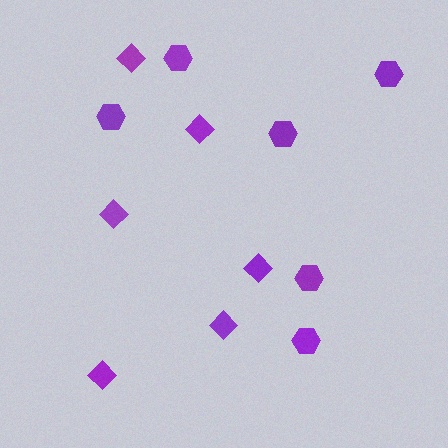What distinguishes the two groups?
There are 2 groups: one group of diamonds (6) and one group of hexagons (6).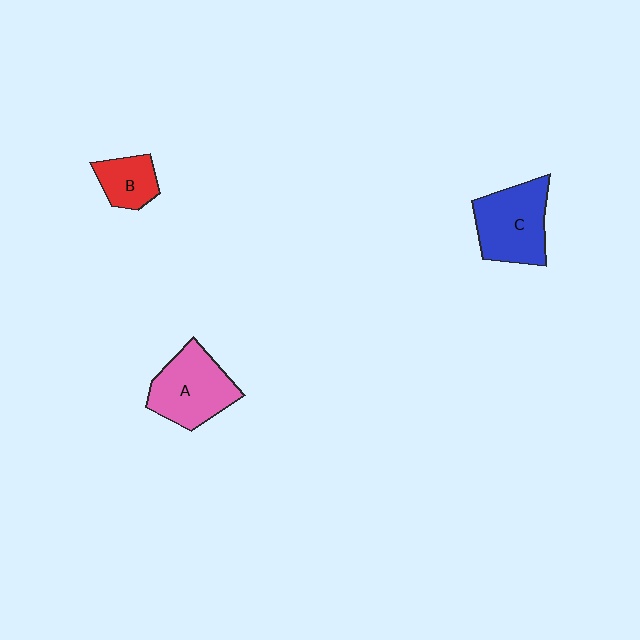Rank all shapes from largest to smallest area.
From largest to smallest: C (blue), A (pink), B (red).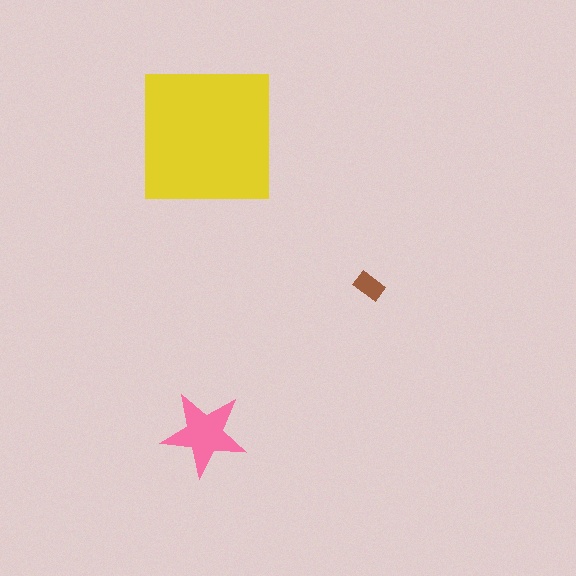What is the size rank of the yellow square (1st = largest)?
1st.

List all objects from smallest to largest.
The brown rectangle, the pink star, the yellow square.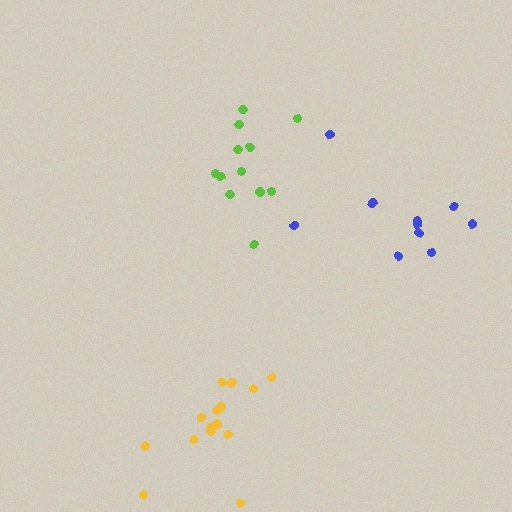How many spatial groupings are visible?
There are 3 spatial groupings.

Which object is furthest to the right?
The blue cluster is rightmost.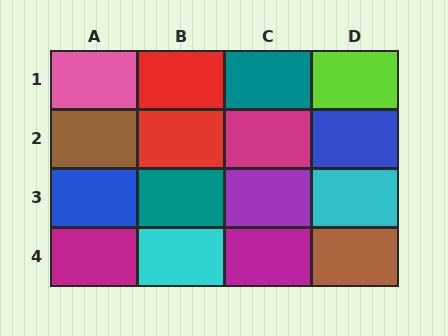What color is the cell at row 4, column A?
Magenta.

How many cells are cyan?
2 cells are cyan.